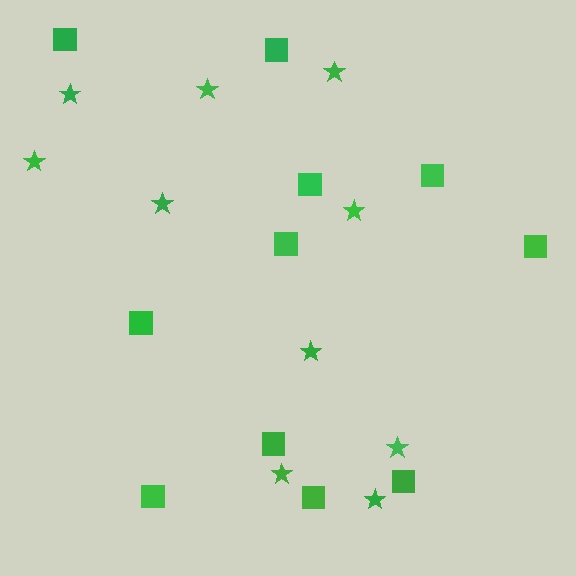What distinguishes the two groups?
There are 2 groups: one group of squares (11) and one group of stars (10).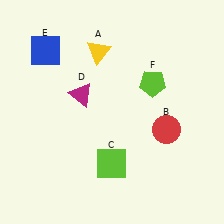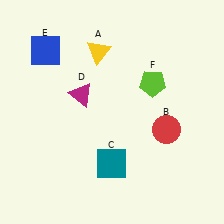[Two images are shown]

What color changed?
The square (C) changed from lime in Image 1 to teal in Image 2.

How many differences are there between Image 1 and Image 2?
There is 1 difference between the two images.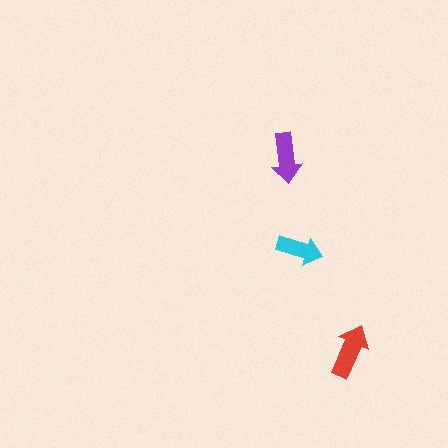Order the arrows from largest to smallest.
the red one, the purple one, the cyan one.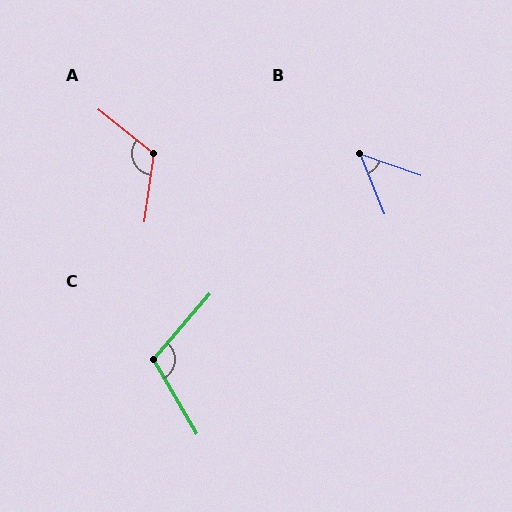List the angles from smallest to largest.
B (48°), C (108°), A (120°).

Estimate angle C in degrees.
Approximately 108 degrees.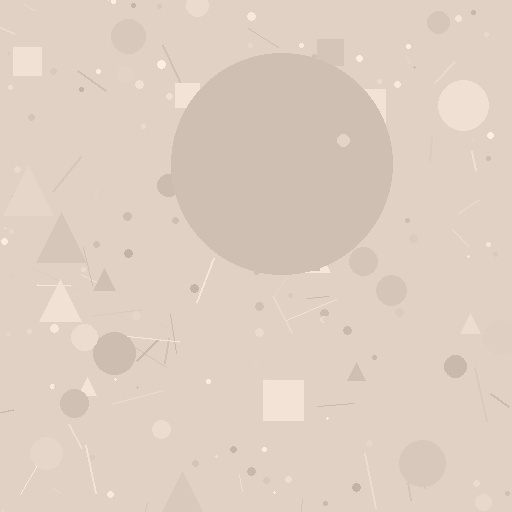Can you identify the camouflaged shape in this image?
The camouflaged shape is a circle.